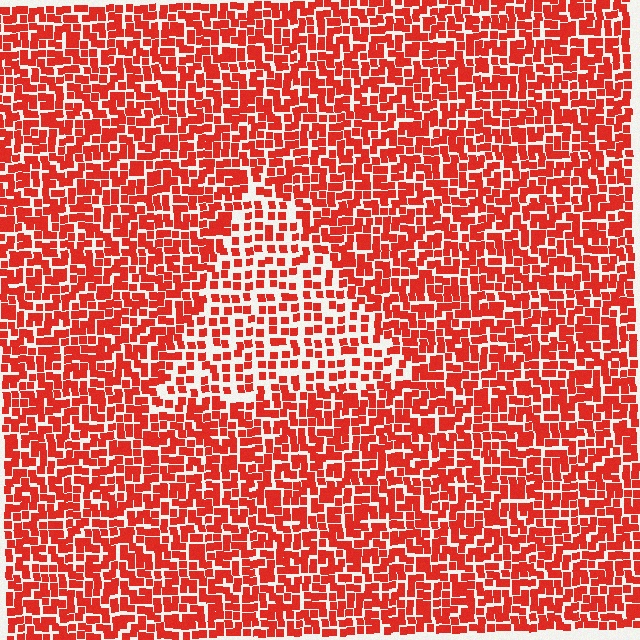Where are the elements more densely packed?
The elements are more densely packed outside the triangle boundary.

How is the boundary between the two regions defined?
The boundary is defined by a change in element density (approximately 1.8x ratio). All elements are the same color, size, and shape.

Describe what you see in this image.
The image contains small red elements arranged at two different densities. A triangle-shaped region is visible where the elements are less densely packed than the surrounding area.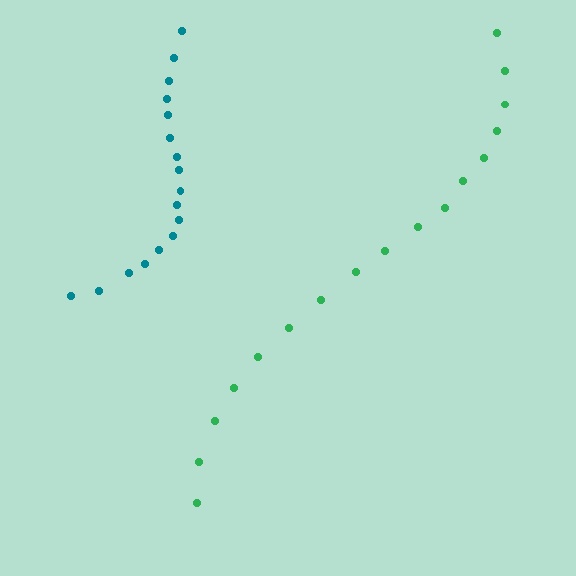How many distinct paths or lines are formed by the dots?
There are 2 distinct paths.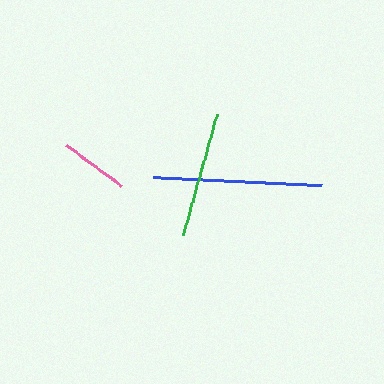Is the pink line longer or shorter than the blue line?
The blue line is longer than the pink line.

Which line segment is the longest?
The blue line is the longest at approximately 169 pixels.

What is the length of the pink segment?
The pink segment is approximately 68 pixels long.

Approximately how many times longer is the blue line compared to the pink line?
The blue line is approximately 2.5 times the length of the pink line.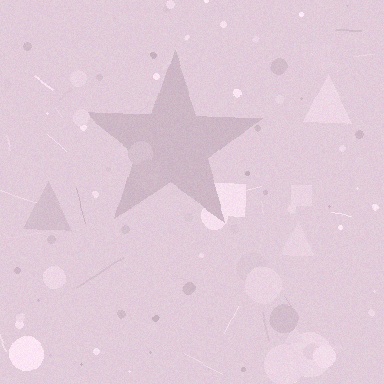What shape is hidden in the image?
A star is hidden in the image.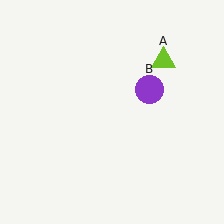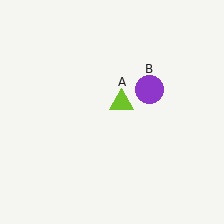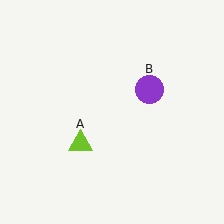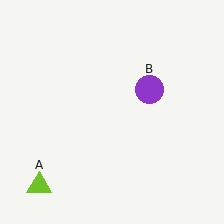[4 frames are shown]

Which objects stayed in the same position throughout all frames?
Purple circle (object B) remained stationary.